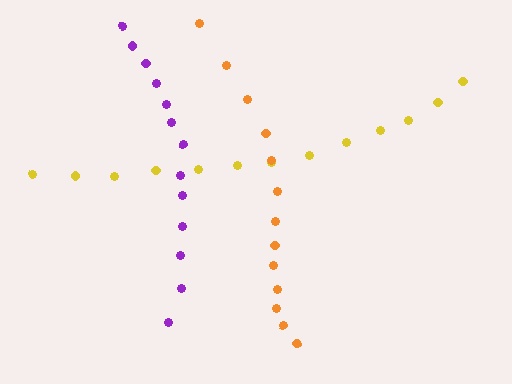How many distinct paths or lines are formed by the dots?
There are 3 distinct paths.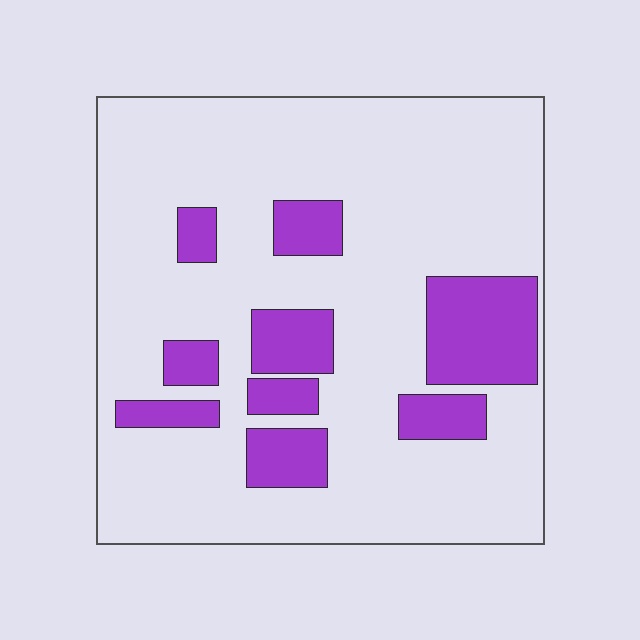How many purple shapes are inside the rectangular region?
9.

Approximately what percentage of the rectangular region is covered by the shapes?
Approximately 20%.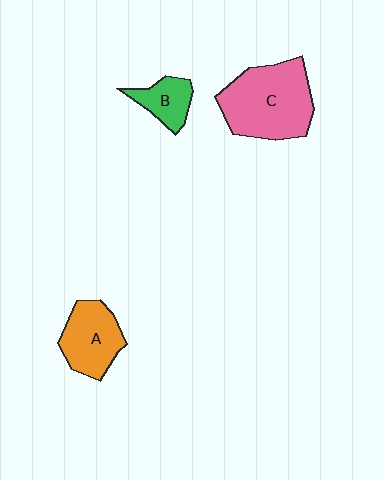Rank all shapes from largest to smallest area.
From largest to smallest: C (pink), A (orange), B (green).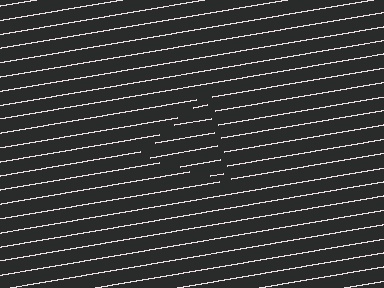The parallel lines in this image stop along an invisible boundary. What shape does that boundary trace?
An illusory triangle. The interior of the shape contains the same grating, shifted by half a period — the contour is defined by the phase discontinuity where line-ends from the inner and outer gratings abut.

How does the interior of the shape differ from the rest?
The interior of the shape contains the same grating, shifted by half a period — the contour is defined by the phase discontinuity where line-ends from the inner and outer gratings abut.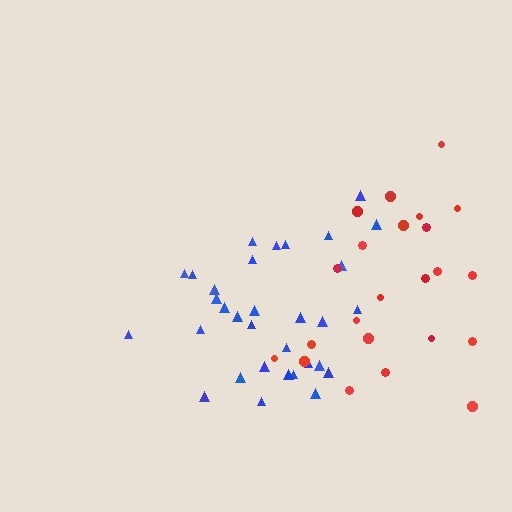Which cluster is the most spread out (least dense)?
Red.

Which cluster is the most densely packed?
Blue.